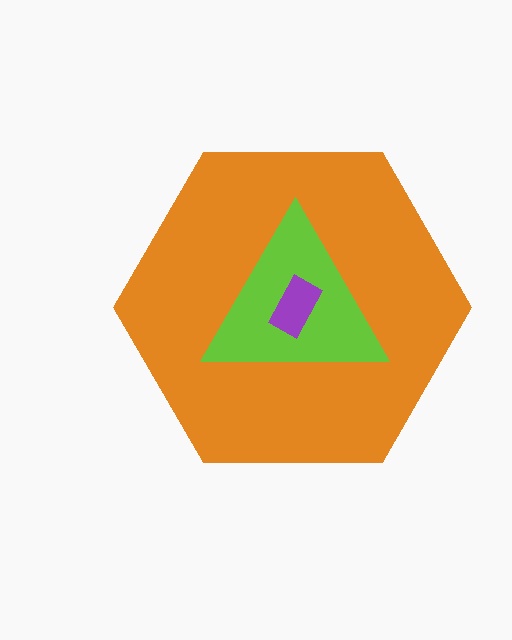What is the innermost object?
The purple rectangle.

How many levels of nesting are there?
3.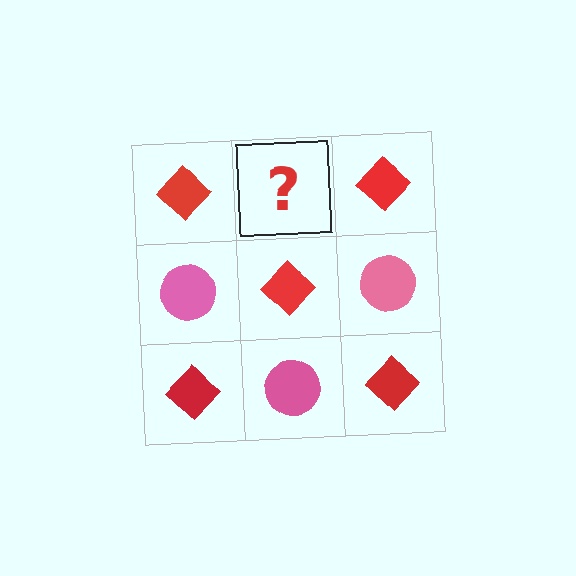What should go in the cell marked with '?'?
The missing cell should contain a pink circle.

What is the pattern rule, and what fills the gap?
The rule is that it alternates red diamond and pink circle in a checkerboard pattern. The gap should be filled with a pink circle.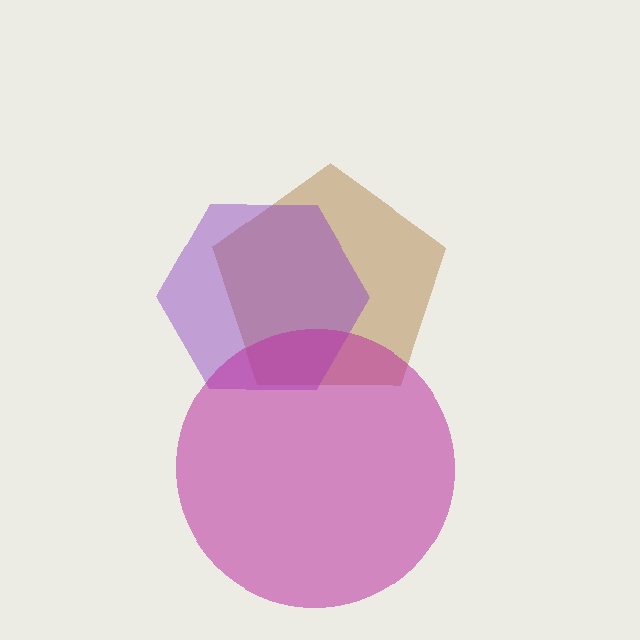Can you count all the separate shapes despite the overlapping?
Yes, there are 3 separate shapes.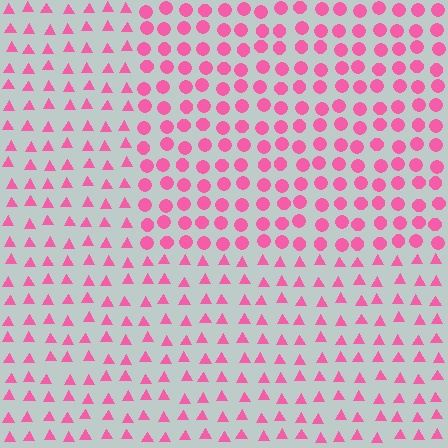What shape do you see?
I see a rectangle.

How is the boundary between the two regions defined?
The boundary is defined by a change in element shape: circles inside vs. triangles outside. All elements share the same color and spacing.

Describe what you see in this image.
The image is filled with small pink elements arranged in a uniform grid. A rectangle-shaped region contains circles, while the surrounding area contains triangles. The boundary is defined purely by the change in element shape.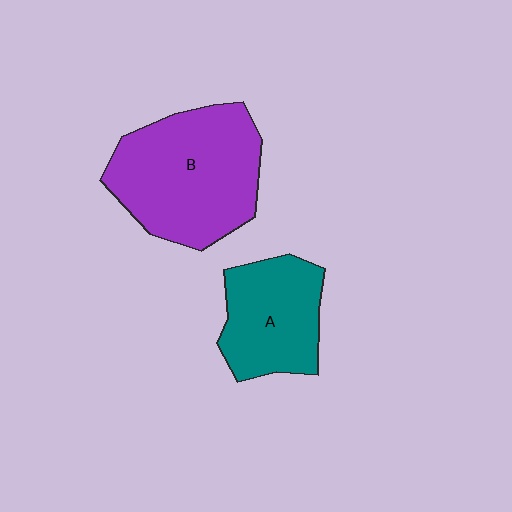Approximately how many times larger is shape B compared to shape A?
Approximately 1.6 times.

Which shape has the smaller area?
Shape A (teal).